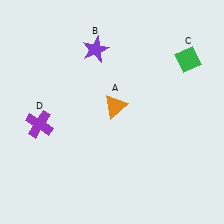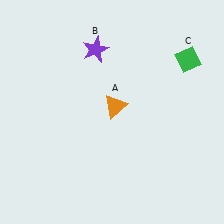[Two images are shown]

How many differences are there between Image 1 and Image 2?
There is 1 difference between the two images.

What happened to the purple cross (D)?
The purple cross (D) was removed in Image 2. It was in the bottom-left area of Image 1.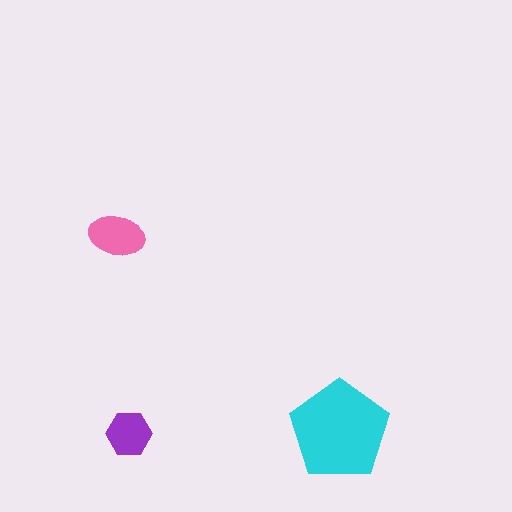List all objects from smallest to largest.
The purple hexagon, the pink ellipse, the cyan pentagon.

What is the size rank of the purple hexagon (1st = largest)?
3rd.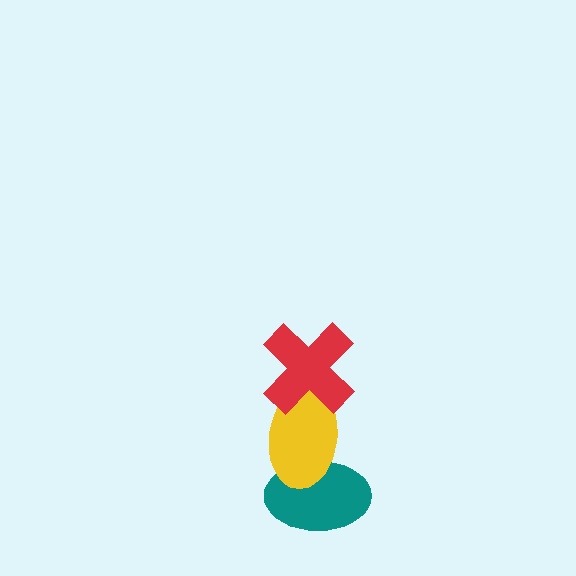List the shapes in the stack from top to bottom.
From top to bottom: the red cross, the yellow ellipse, the teal ellipse.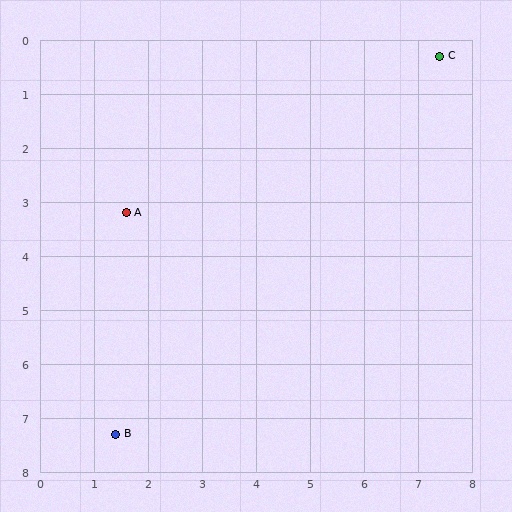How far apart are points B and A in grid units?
Points B and A are about 4.1 grid units apart.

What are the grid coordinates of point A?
Point A is at approximately (1.6, 3.2).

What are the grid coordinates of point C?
Point C is at approximately (7.4, 0.3).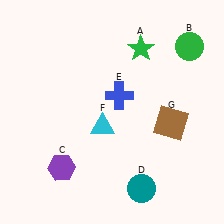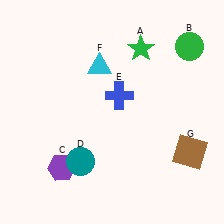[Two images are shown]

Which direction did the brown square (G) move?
The brown square (G) moved down.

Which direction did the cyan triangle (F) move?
The cyan triangle (F) moved up.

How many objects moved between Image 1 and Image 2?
3 objects moved between the two images.